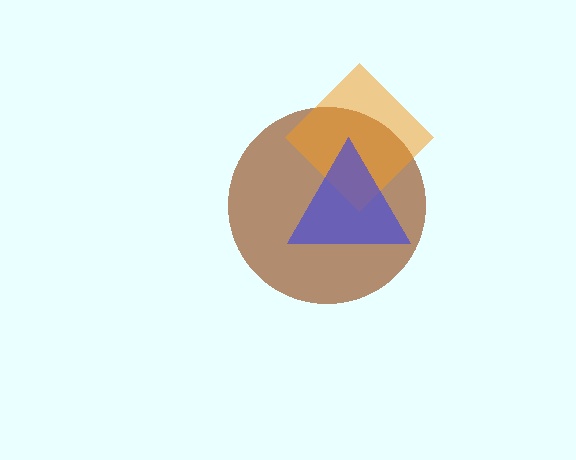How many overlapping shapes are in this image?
There are 3 overlapping shapes in the image.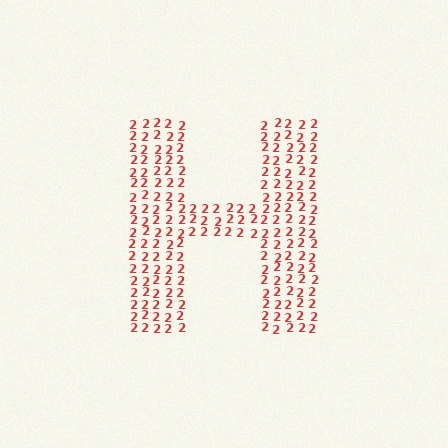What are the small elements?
The small elements are digit 2's.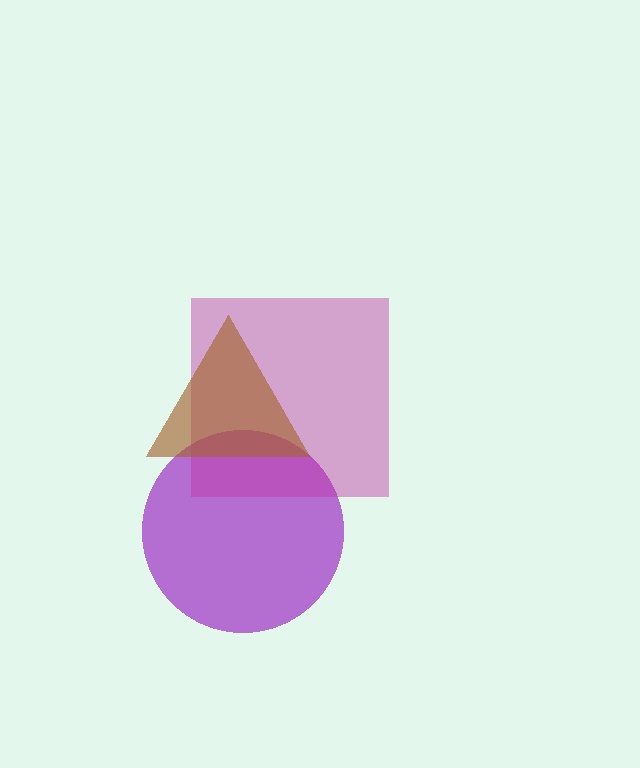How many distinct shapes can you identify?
There are 3 distinct shapes: a purple circle, a magenta square, a brown triangle.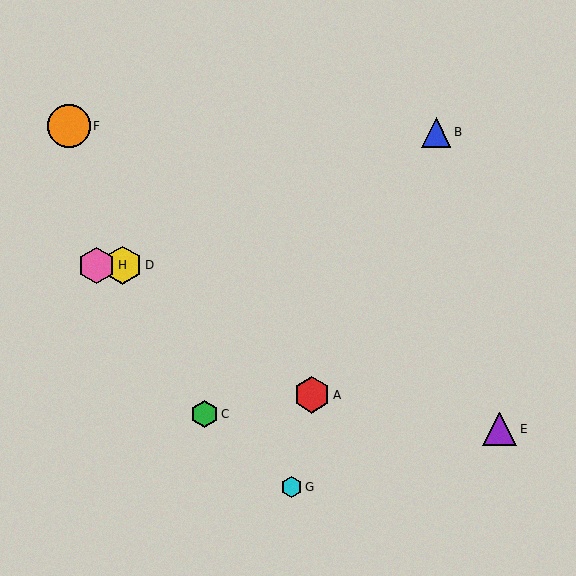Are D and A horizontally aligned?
No, D is at y≈265 and A is at y≈395.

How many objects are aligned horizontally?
2 objects (D, H) are aligned horizontally.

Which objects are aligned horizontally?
Objects D, H are aligned horizontally.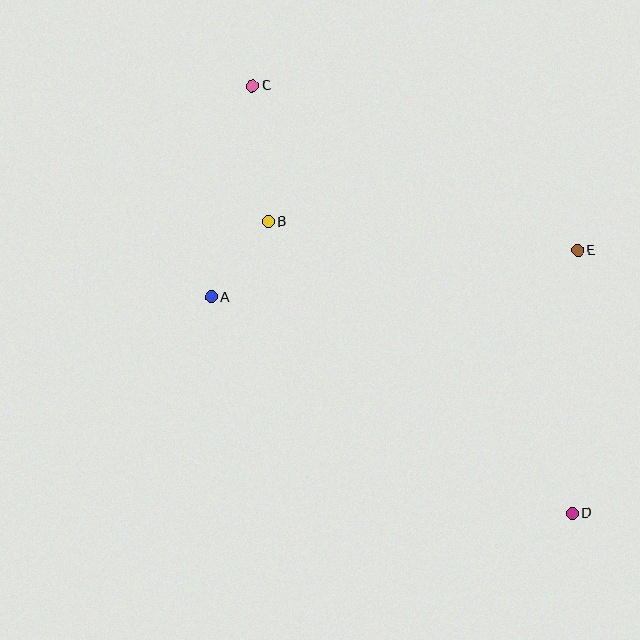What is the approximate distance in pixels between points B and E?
The distance between B and E is approximately 311 pixels.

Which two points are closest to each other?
Points A and B are closest to each other.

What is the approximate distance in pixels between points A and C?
The distance between A and C is approximately 215 pixels.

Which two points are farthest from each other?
Points C and D are farthest from each other.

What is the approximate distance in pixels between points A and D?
The distance between A and D is approximately 421 pixels.